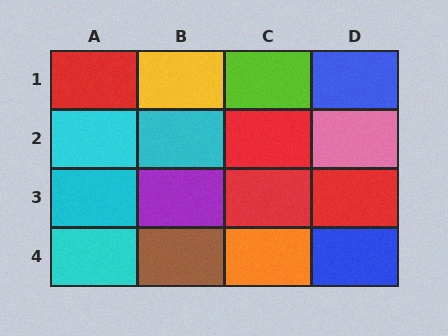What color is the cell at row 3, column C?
Red.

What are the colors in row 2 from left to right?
Cyan, cyan, red, pink.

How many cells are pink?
1 cell is pink.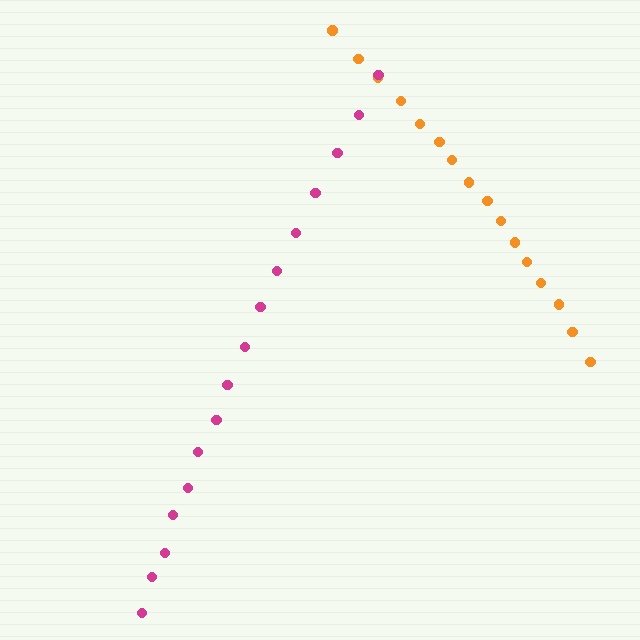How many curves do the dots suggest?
There are 2 distinct paths.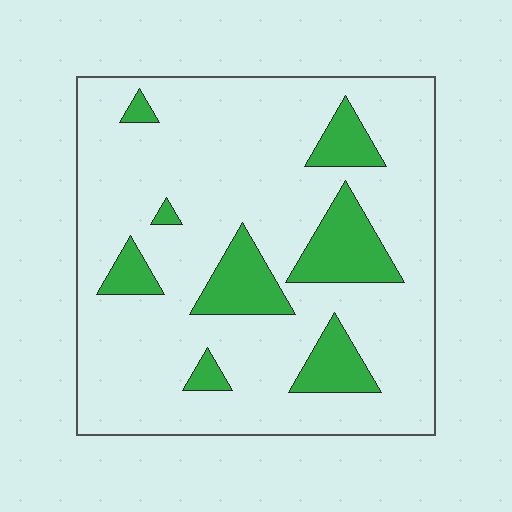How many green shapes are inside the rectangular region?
8.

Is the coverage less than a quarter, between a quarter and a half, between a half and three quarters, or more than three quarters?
Less than a quarter.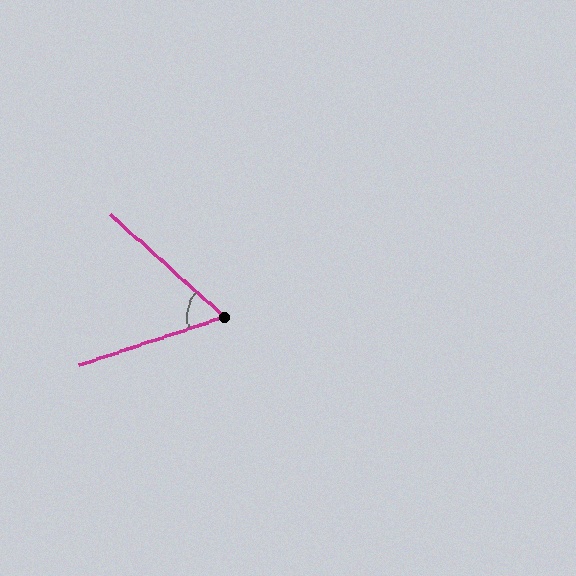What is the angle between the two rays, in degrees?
Approximately 60 degrees.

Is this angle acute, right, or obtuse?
It is acute.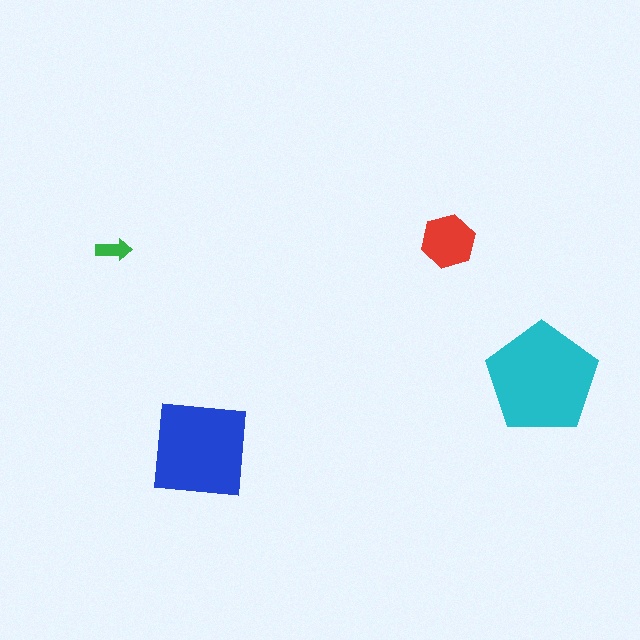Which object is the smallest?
The green arrow.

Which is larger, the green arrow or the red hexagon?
The red hexagon.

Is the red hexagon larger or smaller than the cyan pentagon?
Smaller.